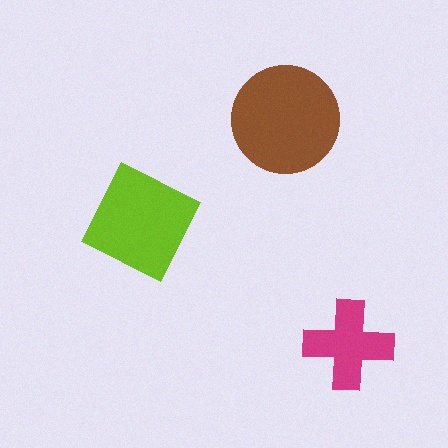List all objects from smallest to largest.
The magenta cross, the lime diamond, the brown circle.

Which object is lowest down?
The magenta cross is bottommost.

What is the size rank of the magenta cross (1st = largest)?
3rd.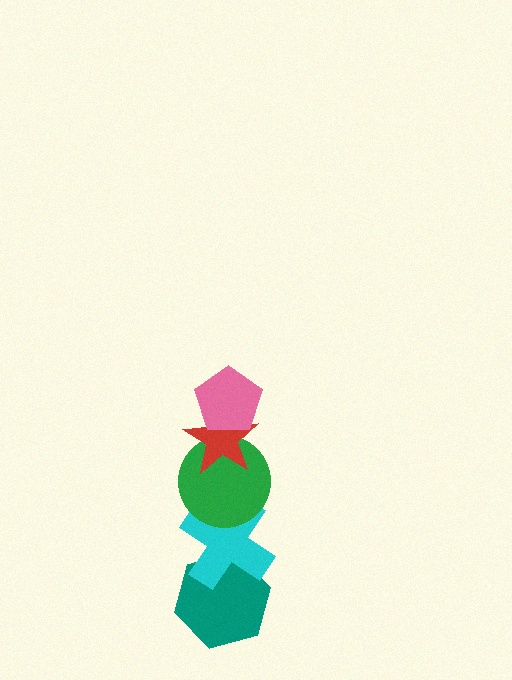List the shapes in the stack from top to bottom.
From top to bottom: the pink pentagon, the red star, the green circle, the cyan cross, the teal hexagon.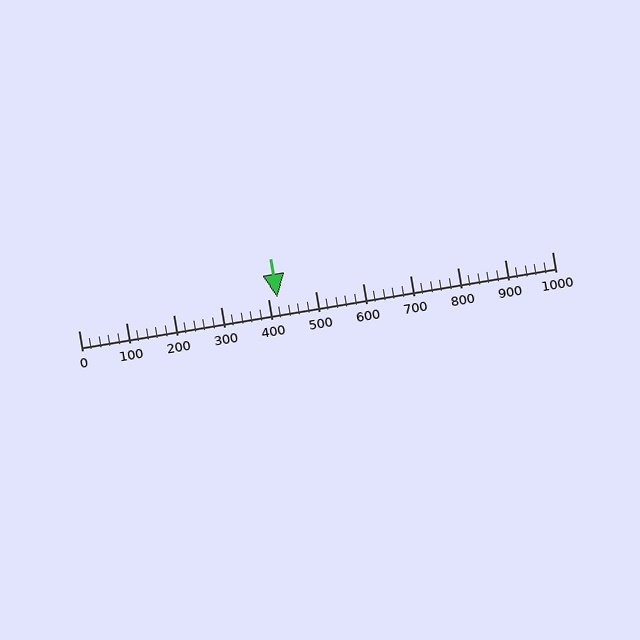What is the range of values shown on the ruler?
The ruler shows values from 0 to 1000.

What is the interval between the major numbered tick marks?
The major tick marks are spaced 100 units apart.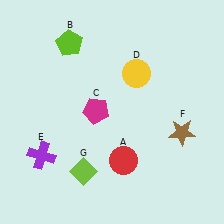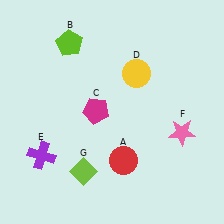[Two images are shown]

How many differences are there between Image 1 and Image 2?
There is 1 difference between the two images.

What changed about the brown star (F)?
In Image 1, F is brown. In Image 2, it changed to pink.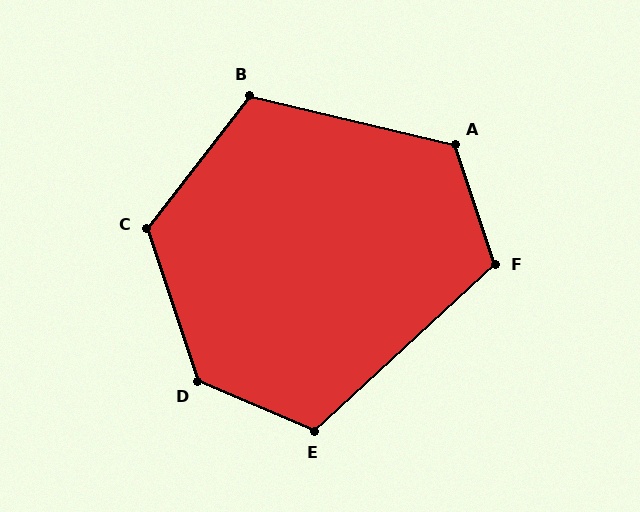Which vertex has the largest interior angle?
D, at approximately 131 degrees.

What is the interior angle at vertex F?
Approximately 114 degrees (obtuse).